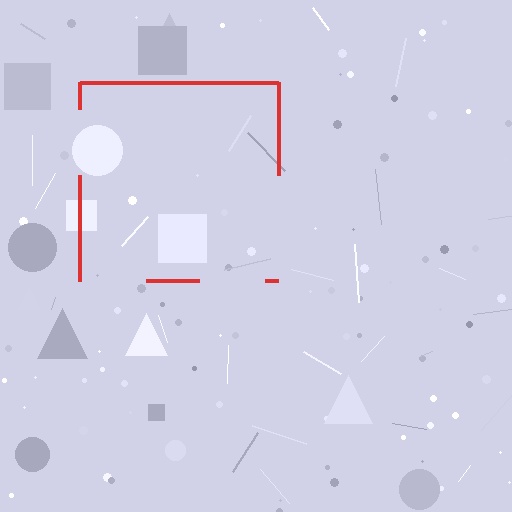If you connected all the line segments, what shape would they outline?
They would outline a square.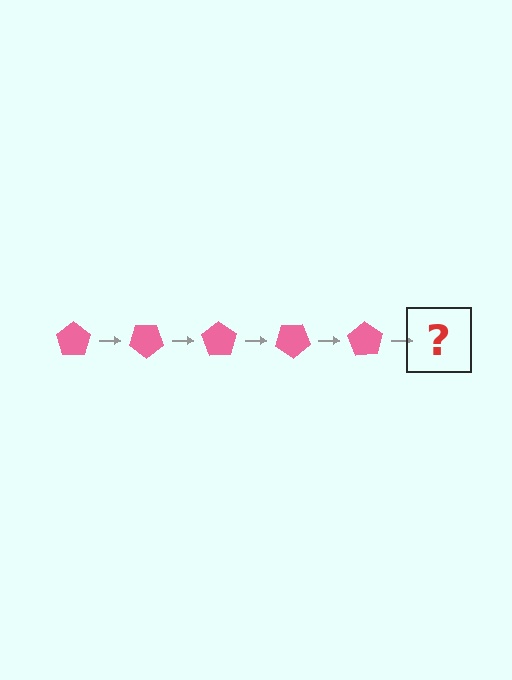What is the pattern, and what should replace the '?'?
The pattern is that the pentagon rotates 35 degrees each step. The '?' should be a pink pentagon rotated 175 degrees.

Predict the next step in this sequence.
The next step is a pink pentagon rotated 175 degrees.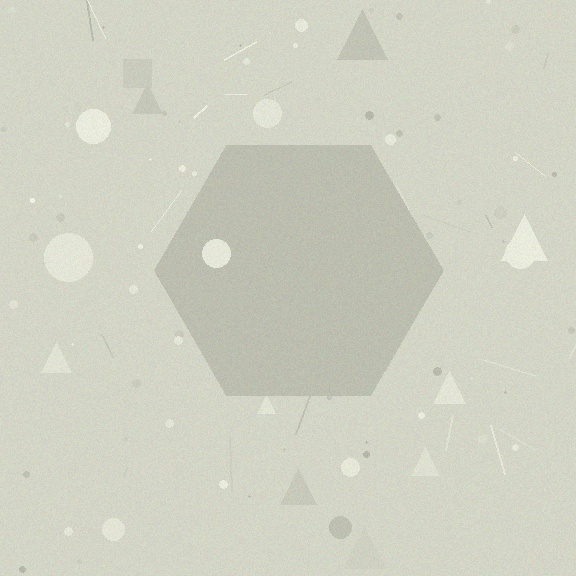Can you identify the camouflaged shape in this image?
The camouflaged shape is a hexagon.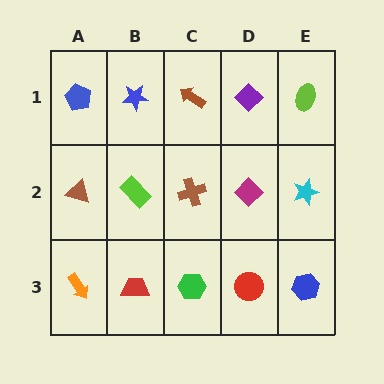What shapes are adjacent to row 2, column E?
A lime ellipse (row 1, column E), a blue hexagon (row 3, column E), a magenta diamond (row 2, column D).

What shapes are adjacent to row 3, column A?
A brown triangle (row 2, column A), a red trapezoid (row 3, column B).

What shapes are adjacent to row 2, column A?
A blue pentagon (row 1, column A), an orange arrow (row 3, column A), a lime rectangle (row 2, column B).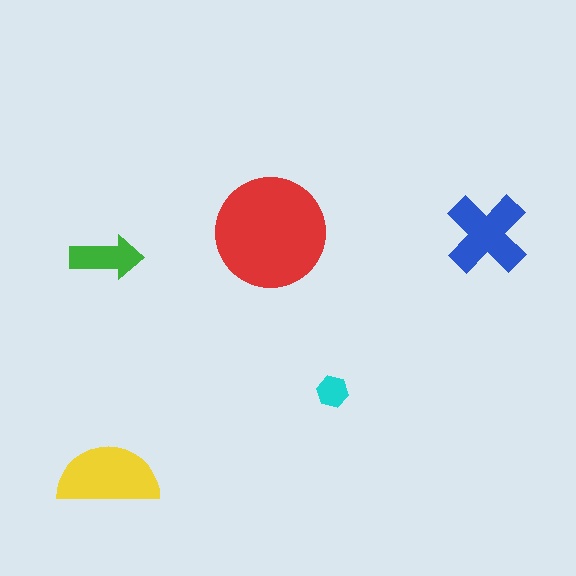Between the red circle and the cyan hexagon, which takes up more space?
The red circle.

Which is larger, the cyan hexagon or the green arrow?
The green arrow.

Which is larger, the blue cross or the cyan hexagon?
The blue cross.